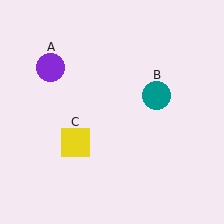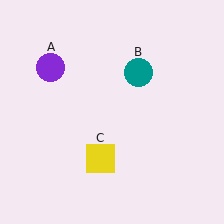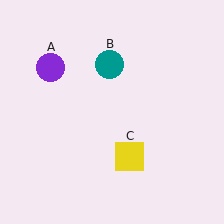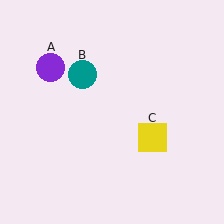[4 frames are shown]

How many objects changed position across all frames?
2 objects changed position: teal circle (object B), yellow square (object C).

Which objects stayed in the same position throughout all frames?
Purple circle (object A) remained stationary.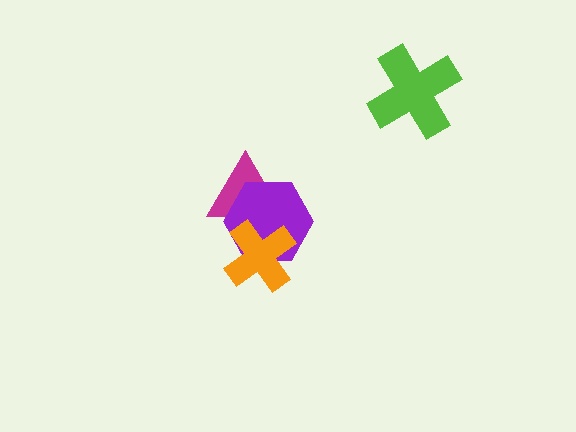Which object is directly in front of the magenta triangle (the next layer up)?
The purple hexagon is directly in front of the magenta triangle.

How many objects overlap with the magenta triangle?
2 objects overlap with the magenta triangle.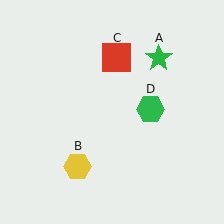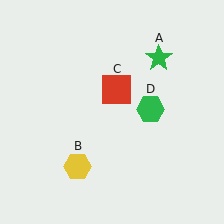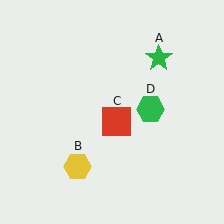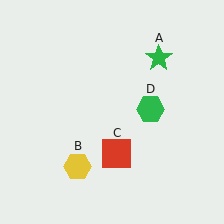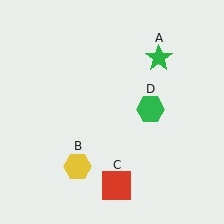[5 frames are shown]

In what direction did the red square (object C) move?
The red square (object C) moved down.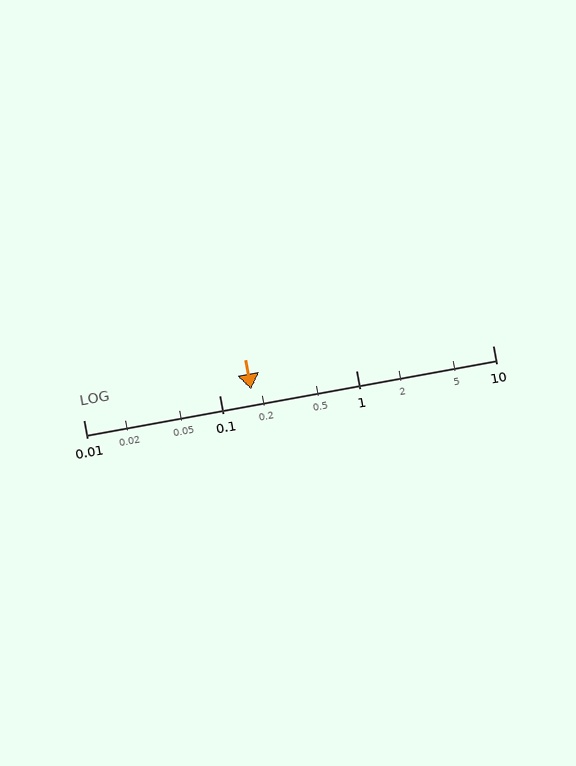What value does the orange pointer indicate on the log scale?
The pointer indicates approximately 0.17.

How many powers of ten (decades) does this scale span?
The scale spans 3 decades, from 0.01 to 10.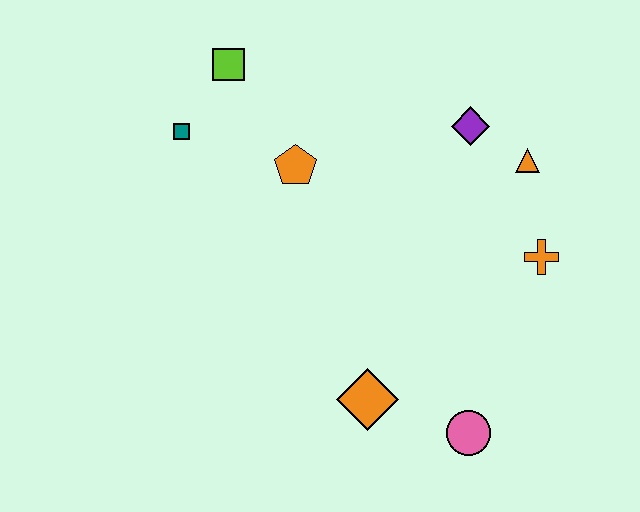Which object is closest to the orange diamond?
The pink circle is closest to the orange diamond.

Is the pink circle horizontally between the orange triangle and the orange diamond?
Yes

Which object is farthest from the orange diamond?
The lime square is farthest from the orange diamond.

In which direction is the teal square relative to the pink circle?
The teal square is above the pink circle.